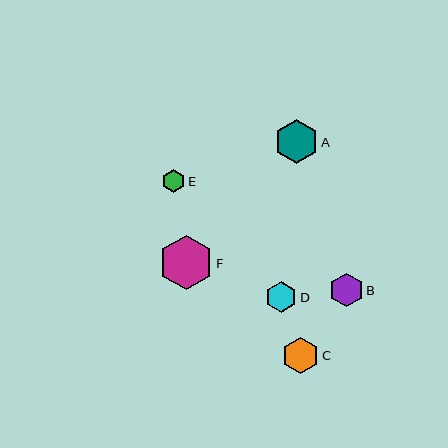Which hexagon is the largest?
Hexagon F is the largest with a size of approximately 55 pixels.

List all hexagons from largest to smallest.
From largest to smallest: F, A, C, B, D, E.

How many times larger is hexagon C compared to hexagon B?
Hexagon C is approximately 1.1 times the size of hexagon B.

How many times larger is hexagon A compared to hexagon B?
Hexagon A is approximately 1.3 times the size of hexagon B.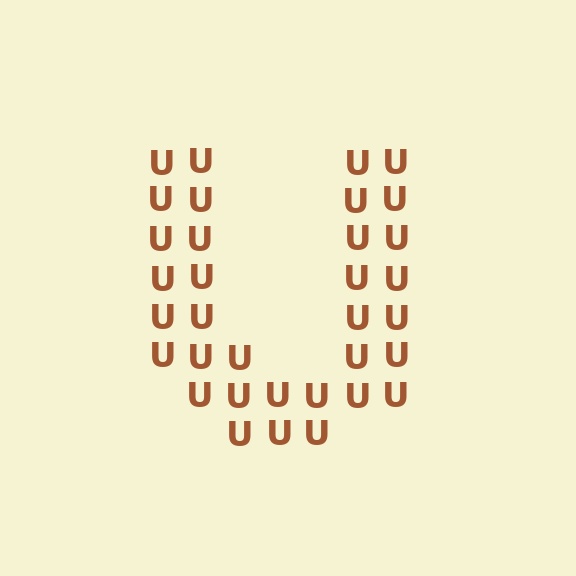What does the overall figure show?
The overall figure shows the letter U.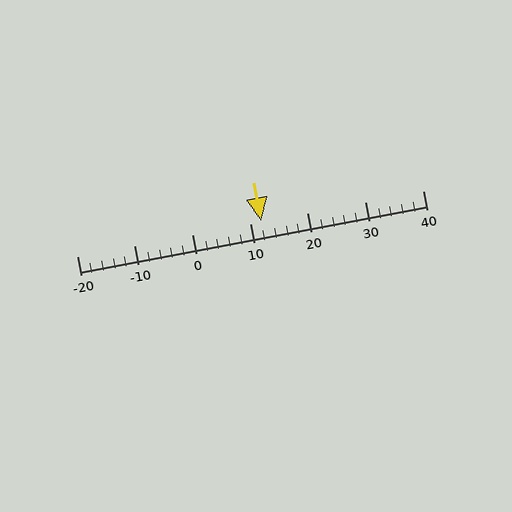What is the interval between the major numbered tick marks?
The major tick marks are spaced 10 units apart.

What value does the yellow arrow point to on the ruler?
The yellow arrow points to approximately 12.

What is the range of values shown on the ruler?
The ruler shows values from -20 to 40.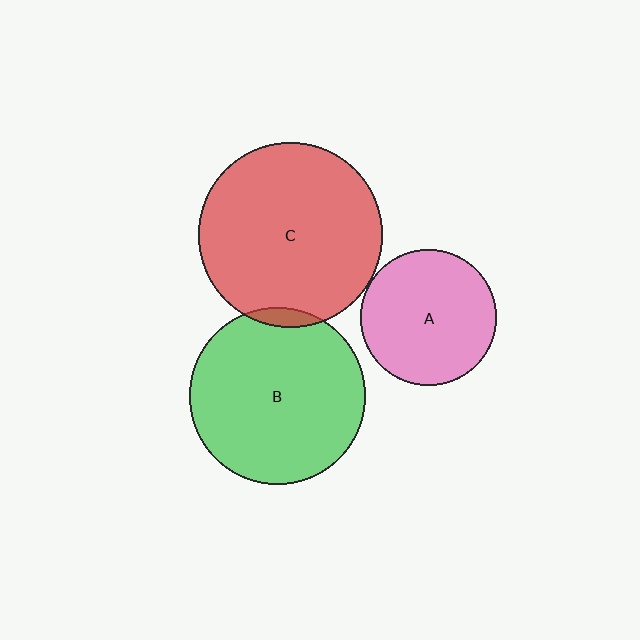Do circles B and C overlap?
Yes.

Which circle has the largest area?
Circle C (red).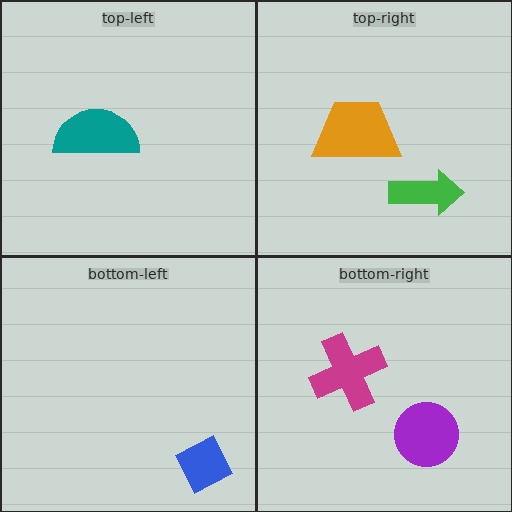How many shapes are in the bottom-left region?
1.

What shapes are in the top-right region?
The green arrow, the orange trapezoid.